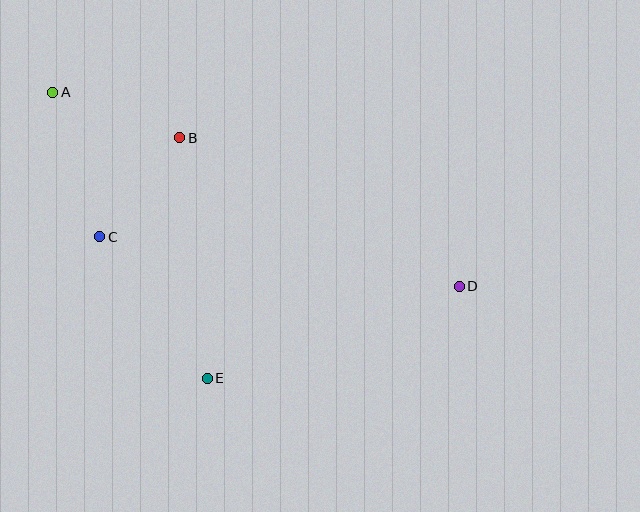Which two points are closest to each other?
Points B and C are closest to each other.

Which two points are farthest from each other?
Points A and D are farthest from each other.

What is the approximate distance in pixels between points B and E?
The distance between B and E is approximately 242 pixels.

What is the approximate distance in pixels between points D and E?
The distance between D and E is approximately 268 pixels.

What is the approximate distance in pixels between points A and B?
The distance between A and B is approximately 135 pixels.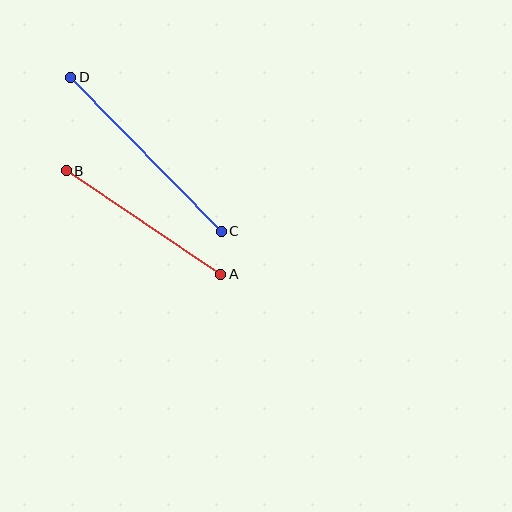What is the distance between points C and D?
The distance is approximately 215 pixels.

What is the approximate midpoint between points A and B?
The midpoint is at approximately (144, 222) pixels.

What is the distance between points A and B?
The distance is approximately 186 pixels.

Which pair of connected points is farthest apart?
Points C and D are farthest apart.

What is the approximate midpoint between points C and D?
The midpoint is at approximately (146, 154) pixels.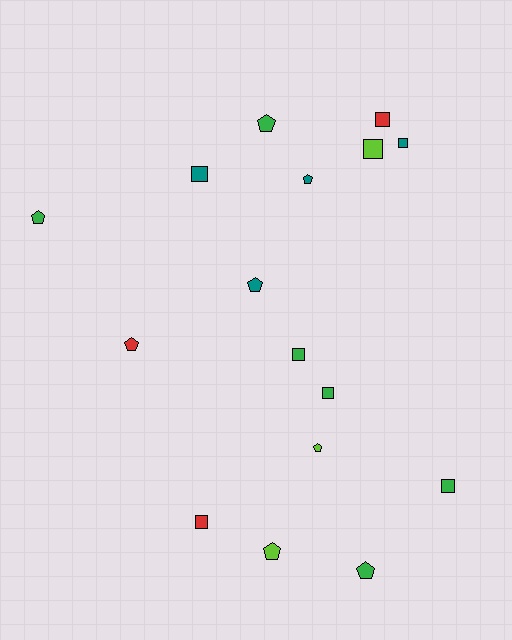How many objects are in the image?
There are 16 objects.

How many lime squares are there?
There is 1 lime square.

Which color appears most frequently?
Green, with 6 objects.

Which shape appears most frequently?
Square, with 8 objects.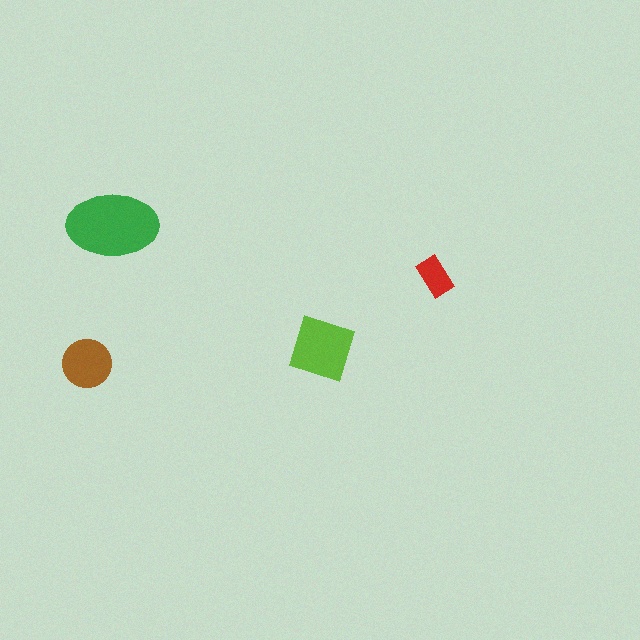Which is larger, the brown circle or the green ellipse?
The green ellipse.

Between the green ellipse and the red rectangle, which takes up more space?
The green ellipse.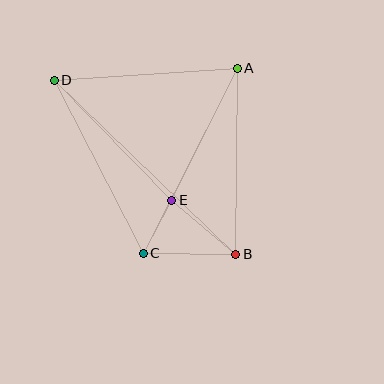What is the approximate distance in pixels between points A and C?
The distance between A and C is approximately 208 pixels.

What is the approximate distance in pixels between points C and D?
The distance between C and D is approximately 195 pixels.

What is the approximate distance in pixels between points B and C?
The distance between B and C is approximately 93 pixels.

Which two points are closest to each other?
Points C and E are closest to each other.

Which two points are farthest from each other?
Points B and D are farthest from each other.